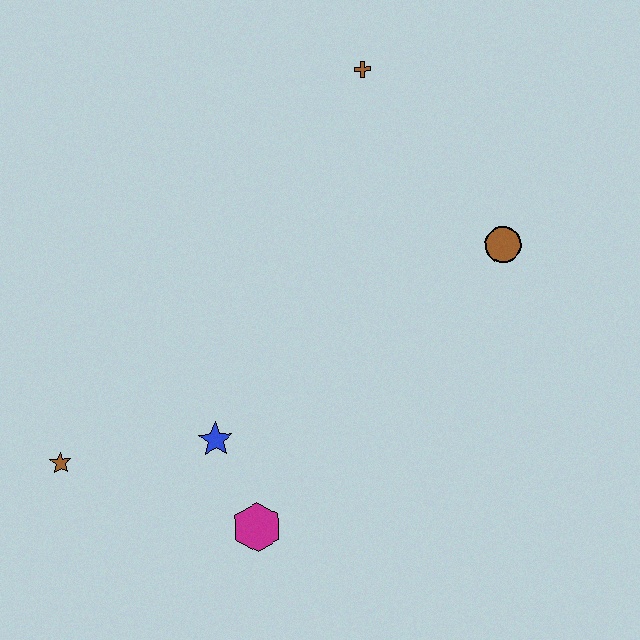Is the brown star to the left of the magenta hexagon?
Yes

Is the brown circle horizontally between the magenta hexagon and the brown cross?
No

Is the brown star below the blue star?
Yes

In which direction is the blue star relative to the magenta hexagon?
The blue star is above the magenta hexagon.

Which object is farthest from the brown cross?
The brown star is farthest from the brown cross.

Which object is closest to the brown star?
The blue star is closest to the brown star.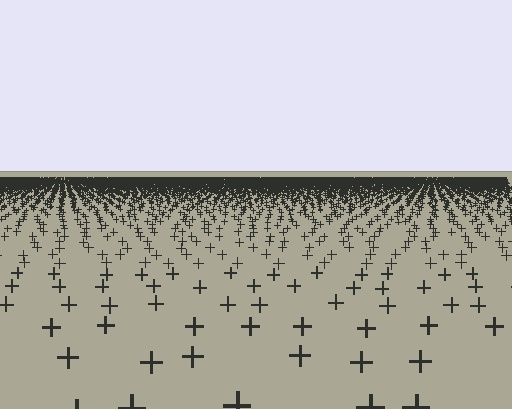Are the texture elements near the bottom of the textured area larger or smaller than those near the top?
Larger. Near the bottom, elements are closer to the viewer and appear at a bigger on-screen size.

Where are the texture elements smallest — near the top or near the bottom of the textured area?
Near the top.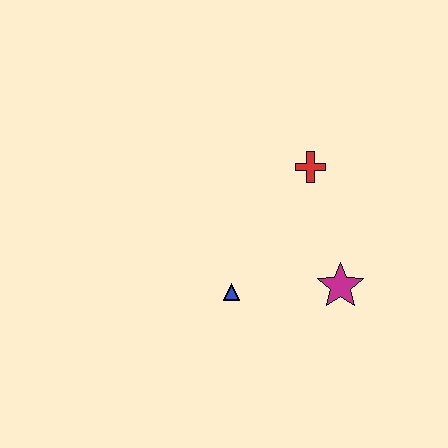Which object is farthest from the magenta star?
The red cross is farthest from the magenta star.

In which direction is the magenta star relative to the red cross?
The magenta star is below the red cross.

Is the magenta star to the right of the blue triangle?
Yes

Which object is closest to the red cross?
The magenta star is closest to the red cross.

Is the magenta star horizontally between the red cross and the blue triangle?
No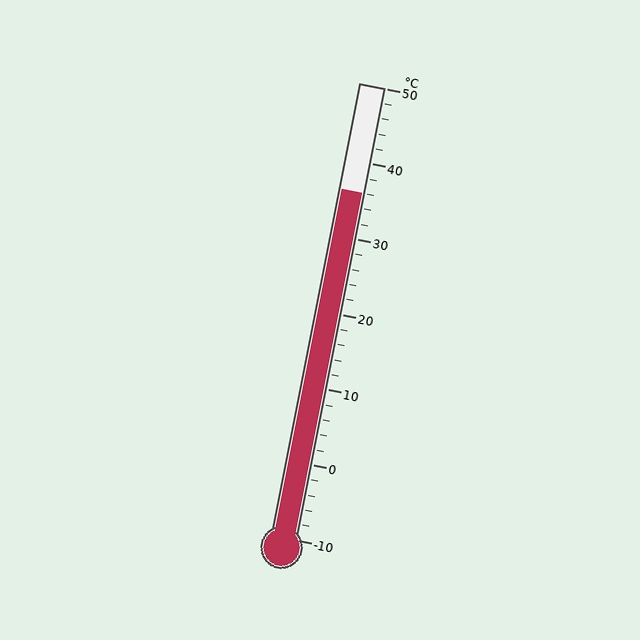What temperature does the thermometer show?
The thermometer shows approximately 36°C.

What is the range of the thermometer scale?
The thermometer scale ranges from -10°C to 50°C.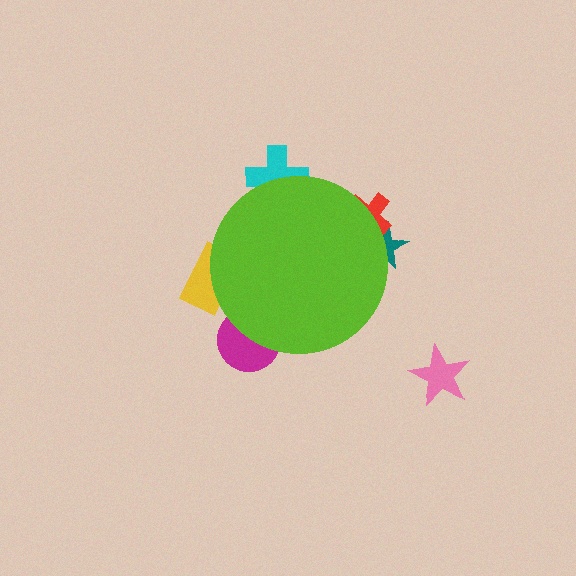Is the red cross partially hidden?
Yes, the red cross is partially hidden behind the lime circle.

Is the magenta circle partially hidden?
Yes, the magenta circle is partially hidden behind the lime circle.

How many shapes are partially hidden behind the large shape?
5 shapes are partially hidden.